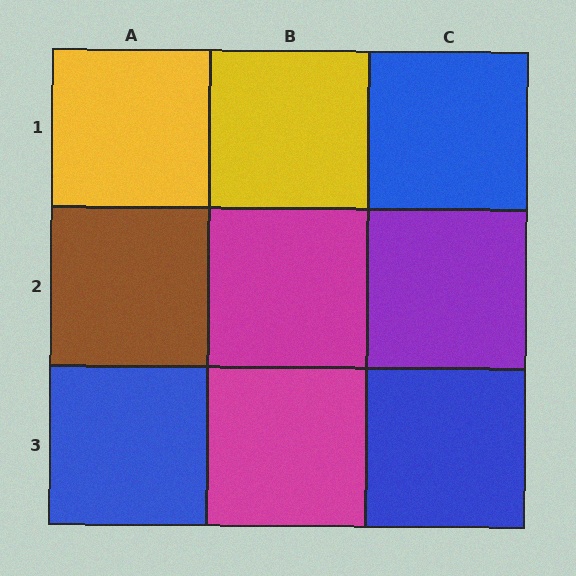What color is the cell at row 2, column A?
Brown.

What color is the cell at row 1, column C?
Blue.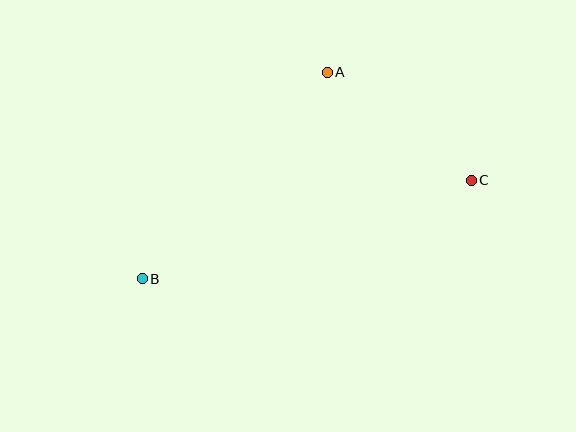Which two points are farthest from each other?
Points B and C are farthest from each other.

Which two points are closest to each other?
Points A and C are closest to each other.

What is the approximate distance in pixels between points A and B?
The distance between A and B is approximately 277 pixels.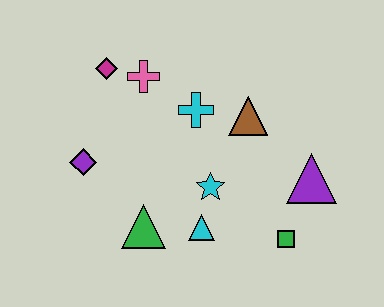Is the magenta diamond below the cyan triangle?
No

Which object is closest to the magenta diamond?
The pink cross is closest to the magenta diamond.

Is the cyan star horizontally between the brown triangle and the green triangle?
Yes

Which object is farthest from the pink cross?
The green square is farthest from the pink cross.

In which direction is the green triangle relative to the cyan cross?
The green triangle is below the cyan cross.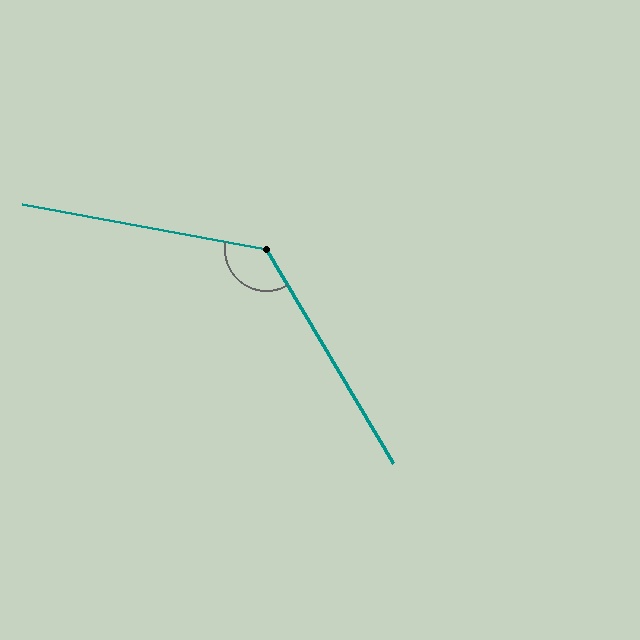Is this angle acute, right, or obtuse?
It is obtuse.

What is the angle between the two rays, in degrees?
Approximately 131 degrees.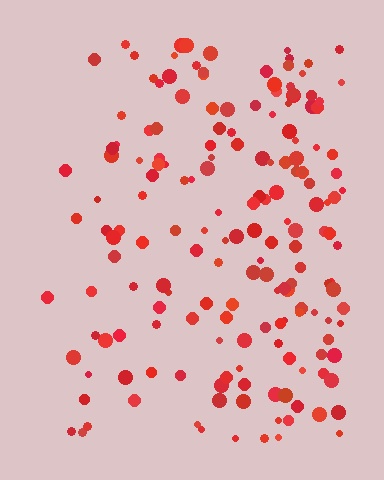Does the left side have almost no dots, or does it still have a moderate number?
Still a moderate number, just noticeably fewer than the right.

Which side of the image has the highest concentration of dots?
The right.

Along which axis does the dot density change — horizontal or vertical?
Horizontal.